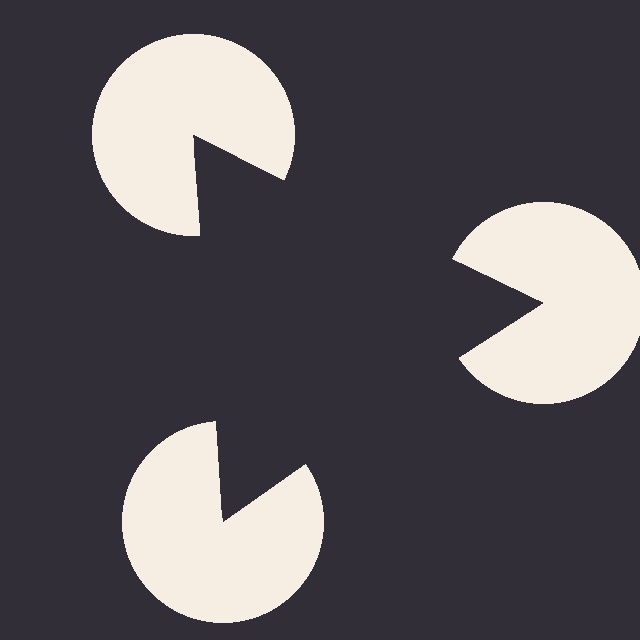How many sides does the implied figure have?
3 sides.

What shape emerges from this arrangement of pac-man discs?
An illusory triangle — its edges are inferred from the aligned wedge cuts in the pac-man discs, not physically drawn.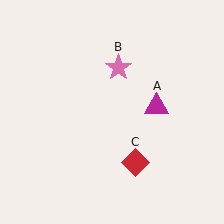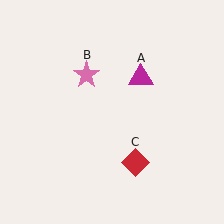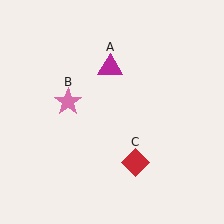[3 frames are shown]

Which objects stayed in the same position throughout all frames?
Red diamond (object C) remained stationary.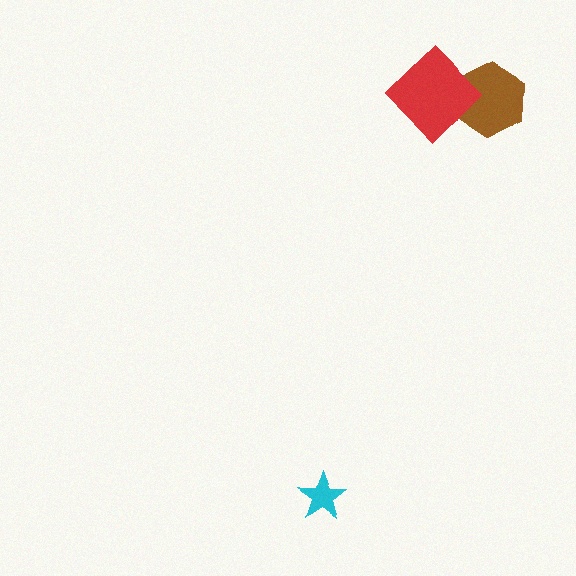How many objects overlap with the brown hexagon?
1 object overlaps with the brown hexagon.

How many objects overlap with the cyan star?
0 objects overlap with the cyan star.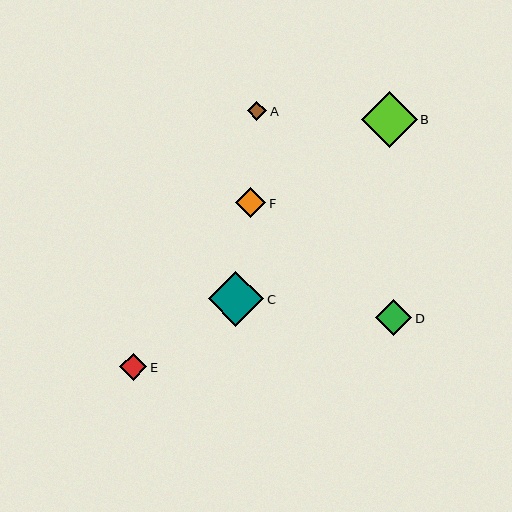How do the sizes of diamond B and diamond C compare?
Diamond B and diamond C are approximately the same size.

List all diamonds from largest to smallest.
From largest to smallest: B, C, D, F, E, A.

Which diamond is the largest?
Diamond B is the largest with a size of approximately 56 pixels.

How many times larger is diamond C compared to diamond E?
Diamond C is approximately 2.0 times the size of diamond E.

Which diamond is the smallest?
Diamond A is the smallest with a size of approximately 20 pixels.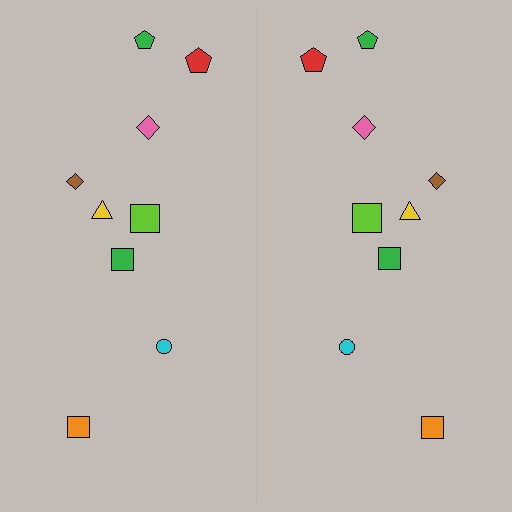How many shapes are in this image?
There are 18 shapes in this image.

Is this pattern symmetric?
Yes, this pattern has bilateral (reflection) symmetry.